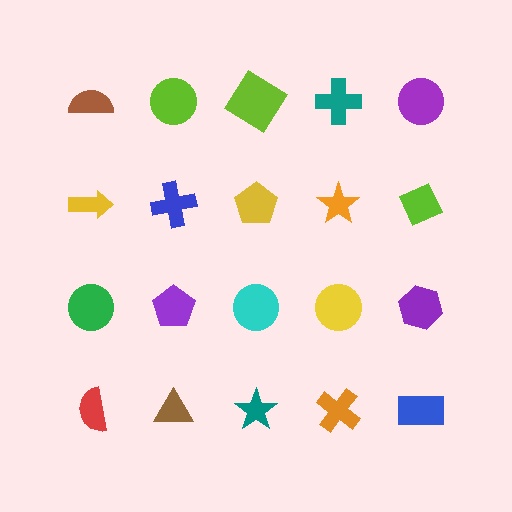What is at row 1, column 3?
A lime diamond.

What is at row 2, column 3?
A yellow pentagon.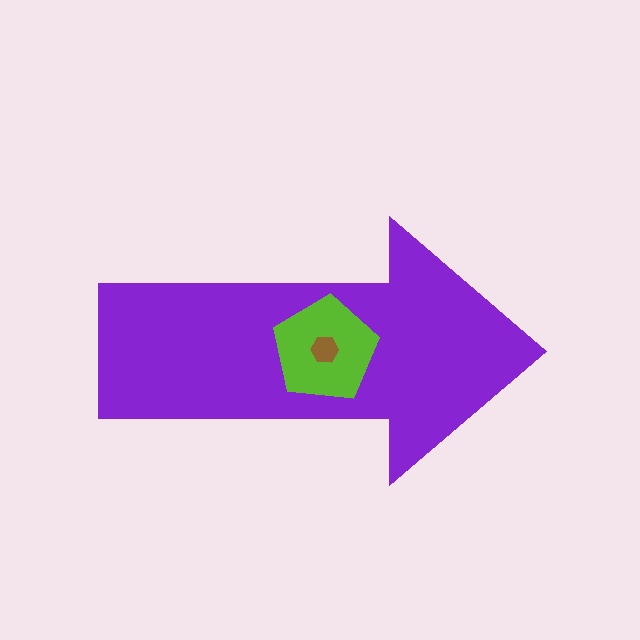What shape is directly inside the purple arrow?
The lime pentagon.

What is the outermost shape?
The purple arrow.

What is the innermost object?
The brown hexagon.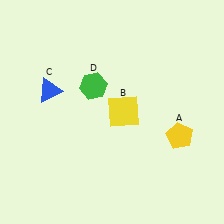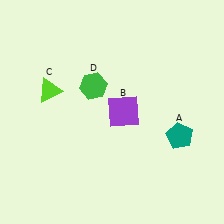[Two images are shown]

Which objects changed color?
A changed from yellow to teal. B changed from yellow to purple. C changed from blue to lime.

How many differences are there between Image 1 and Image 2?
There are 3 differences between the two images.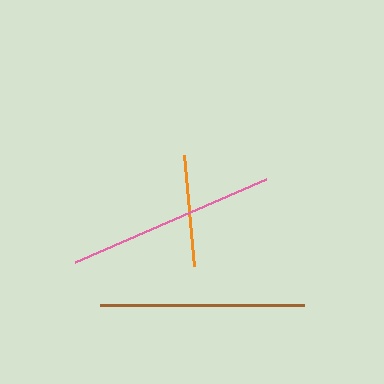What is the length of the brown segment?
The brown segment is approximately 203 pixels long.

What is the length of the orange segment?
The orange segment is approximately 112 pixels long.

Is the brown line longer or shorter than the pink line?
The pink line is longer than the brown line.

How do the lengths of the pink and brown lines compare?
The pink and brown lines are approximately the same length.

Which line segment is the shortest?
The orange line is the shortest at approximately 112 pixels.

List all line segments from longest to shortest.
From longest to shortest: pink, brown, orange.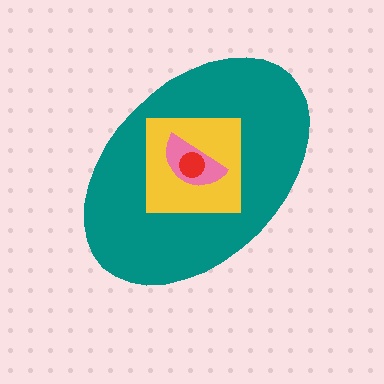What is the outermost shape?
The teal ellipse.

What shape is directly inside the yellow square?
The pink semicircle.